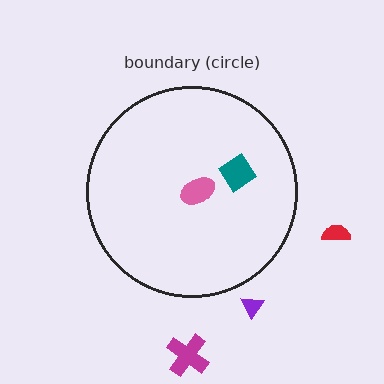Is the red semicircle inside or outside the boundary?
Outside.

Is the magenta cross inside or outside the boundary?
Outside.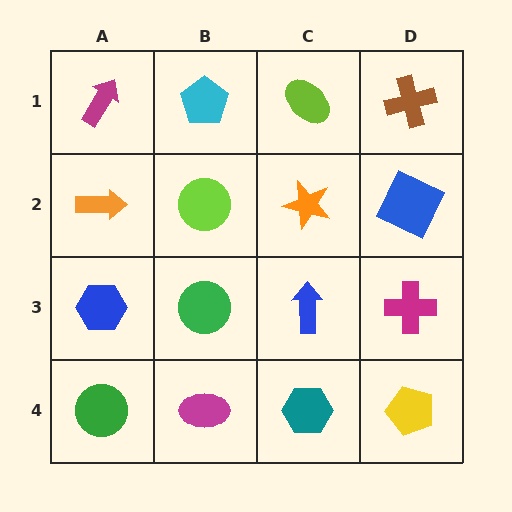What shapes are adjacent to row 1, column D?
A blue square (row 2, column D), a lime ellipse (row 1, column C).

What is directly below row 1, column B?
A lime circle.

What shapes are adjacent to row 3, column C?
An orange star (row 2, column C), a teal hexagon (row 4, column C), a green circle (row 3, column B), a magenta cross (row 3, column D).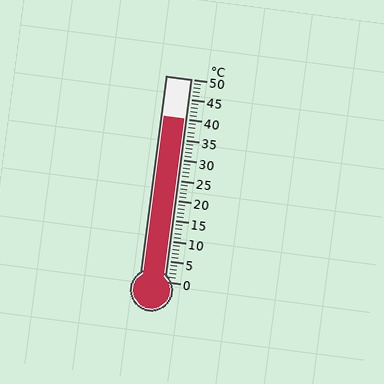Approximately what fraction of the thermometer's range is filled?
The thermometer is filled to approximately 80% of its range.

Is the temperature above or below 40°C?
The temperature is at 40°C.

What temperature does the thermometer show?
The thermometer shows approximately 40°C.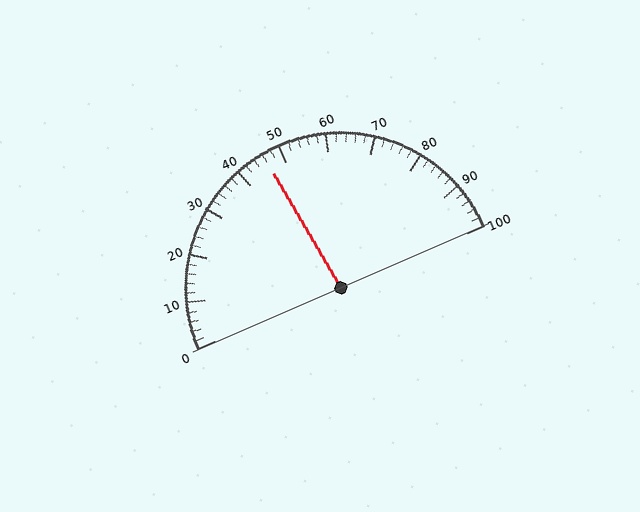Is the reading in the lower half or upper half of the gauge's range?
The reading is in the lower half of the range (0 to 100).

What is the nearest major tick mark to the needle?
The nearest major tick mark is 50.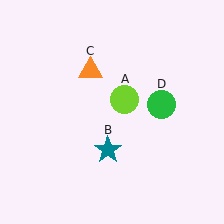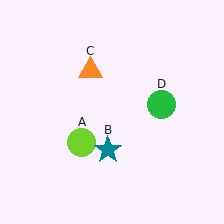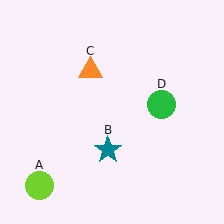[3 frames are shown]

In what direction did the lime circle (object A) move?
The lime circle (object A) moved down and to the left.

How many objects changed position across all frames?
1 object changed position: lime circle (object A).